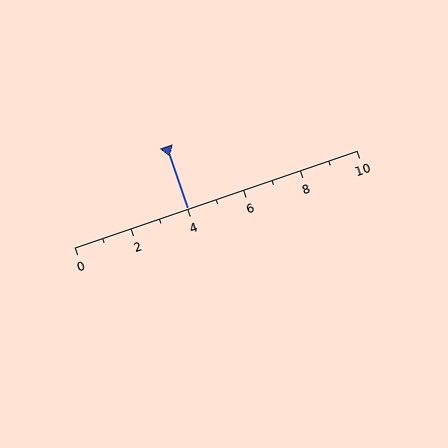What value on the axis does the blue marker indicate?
The marker indicates approximately 4.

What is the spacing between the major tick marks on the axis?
The major ticks are spaced 2 apart.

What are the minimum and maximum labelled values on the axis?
The axis runs from 0 to 10.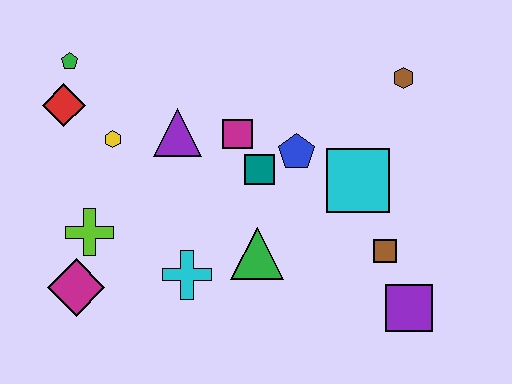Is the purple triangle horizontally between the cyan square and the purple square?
No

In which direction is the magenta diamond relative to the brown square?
The magenta diamond is to the left of the brown square.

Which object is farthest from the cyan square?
The green pentagon is farthest from the cyan square.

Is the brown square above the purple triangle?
No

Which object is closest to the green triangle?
The cyan cross is closest to the green triangle.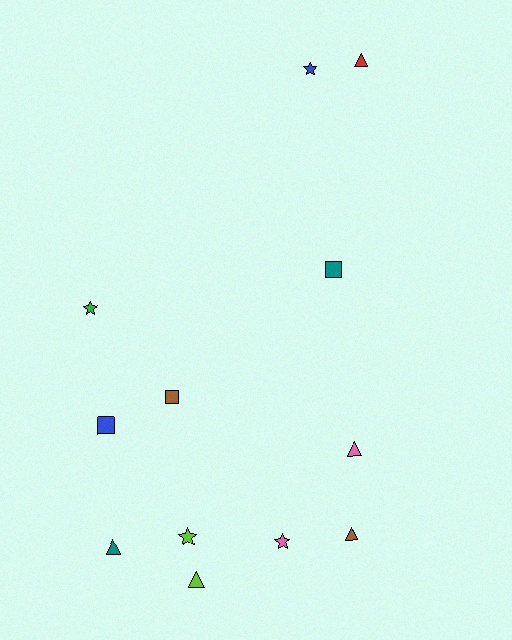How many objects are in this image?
There are 12 objects.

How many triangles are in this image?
There are 5 triangles.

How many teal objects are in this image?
There are 2 teal objects.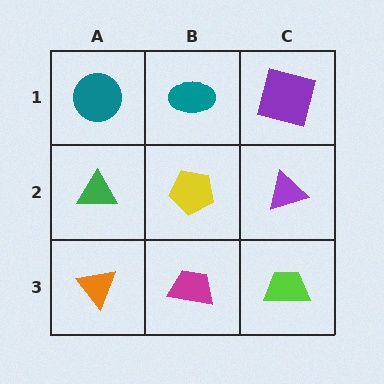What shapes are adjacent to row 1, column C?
A purple triangle (row 2, column C), a teal ellipse (row 1, column B).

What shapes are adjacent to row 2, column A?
A teal circle (row 1, column A), an orange triangle (row 3, column A), a yellow pentagon (row 2, column B).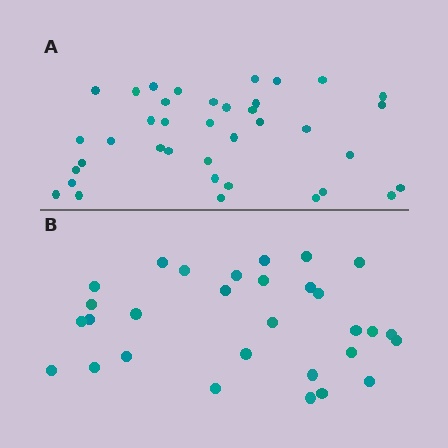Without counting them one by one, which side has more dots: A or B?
Region A (the top region) has more dots.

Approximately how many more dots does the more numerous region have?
Region A has roughly 8 or so more dots than region B.